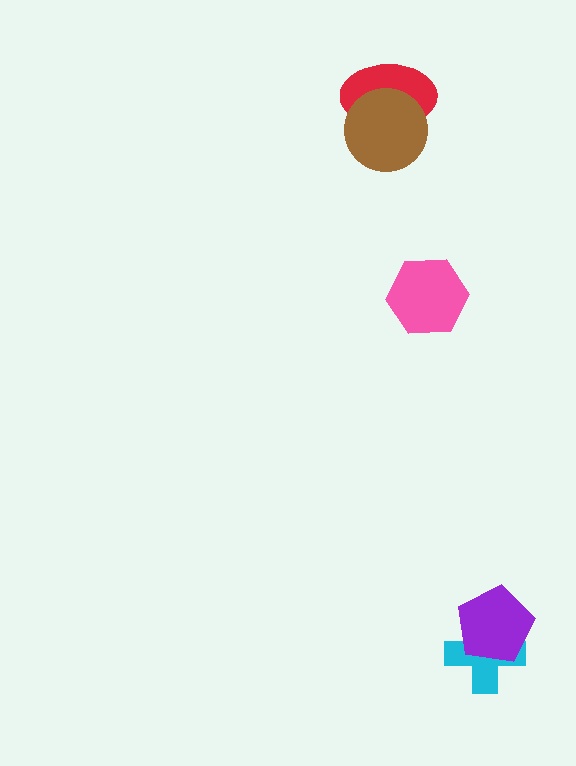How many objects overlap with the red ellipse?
1 object overlaps with the red ellipse.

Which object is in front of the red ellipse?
The brown circle is in front of the red ellipse.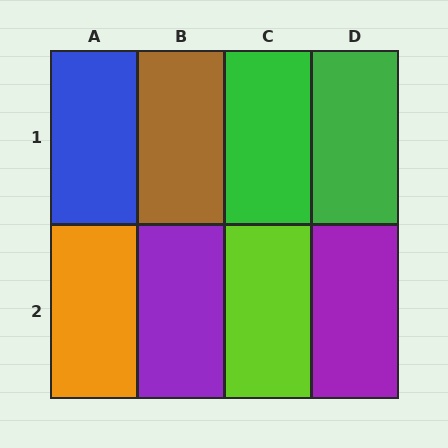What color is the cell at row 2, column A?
Orange.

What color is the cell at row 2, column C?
Lime.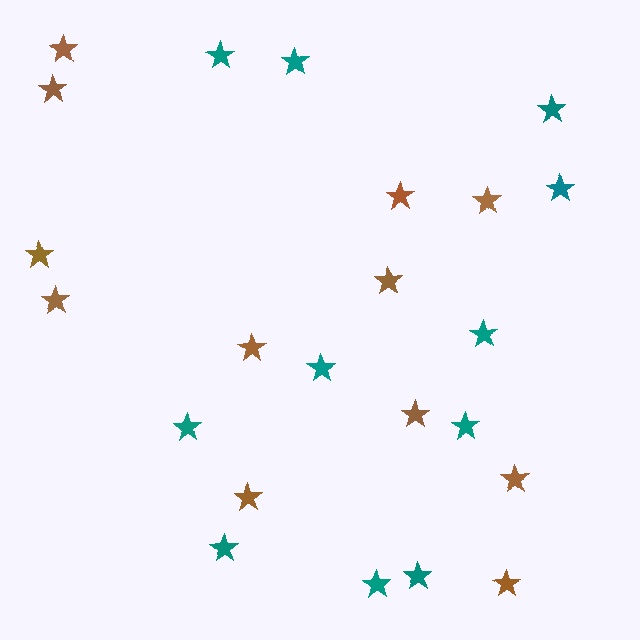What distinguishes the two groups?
There are 2 groups: one group of brown stars (12) and one group of teal stars (11).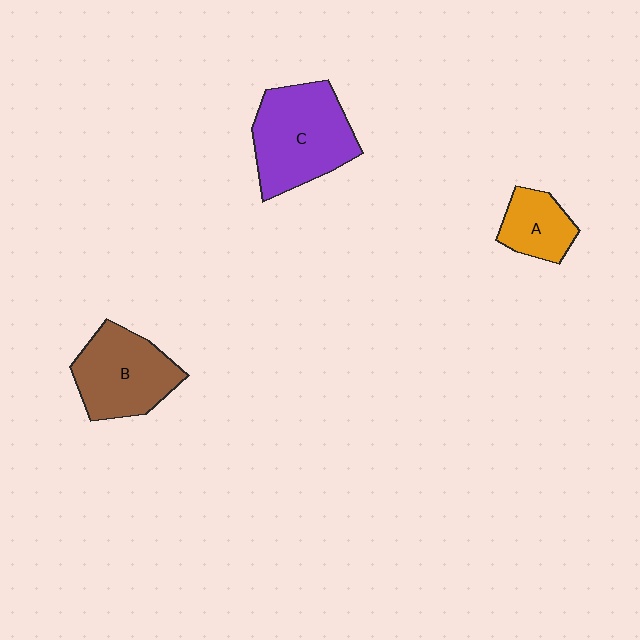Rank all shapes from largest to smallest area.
From largest to smallest: C (purple), B (brown), A (orange).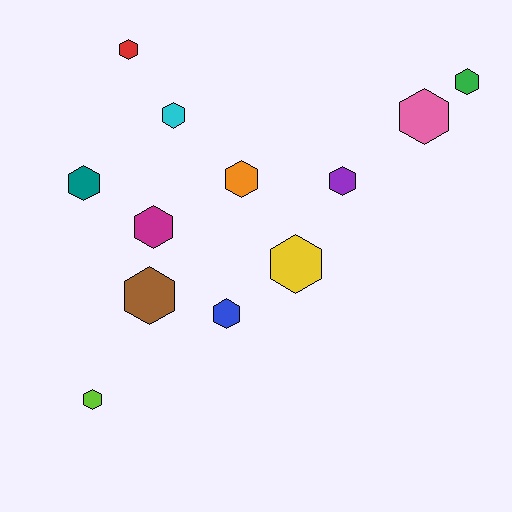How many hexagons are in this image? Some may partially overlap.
There are 12 hexagons.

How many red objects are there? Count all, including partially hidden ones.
There is 1 red object.